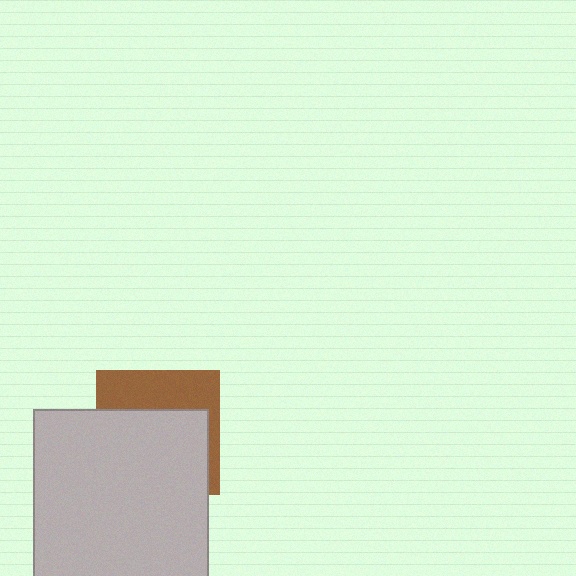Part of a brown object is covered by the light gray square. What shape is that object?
It is a square.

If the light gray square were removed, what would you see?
You would see the complete brown square.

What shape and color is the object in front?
The object in front is a light gray square.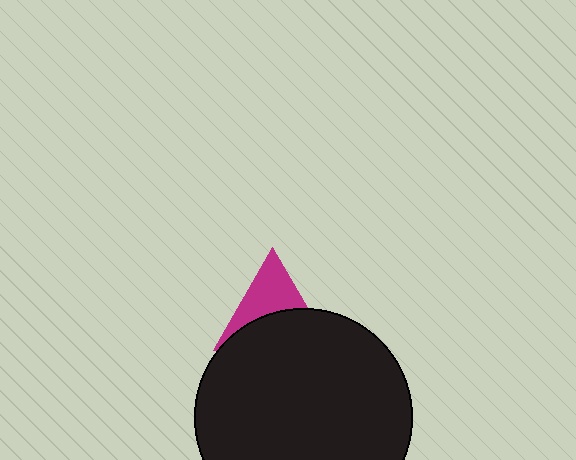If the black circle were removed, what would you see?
You would see the complete magenta triangle.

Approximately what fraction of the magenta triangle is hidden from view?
Roughly 54% of the magenta triangle is hidden behind the black circle.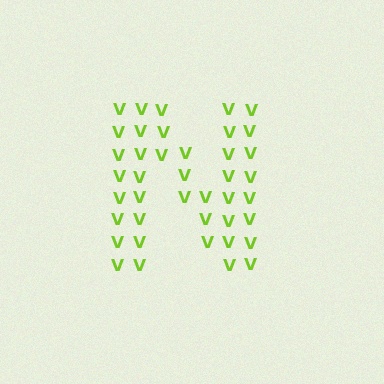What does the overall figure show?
The overall figure shows the letter N.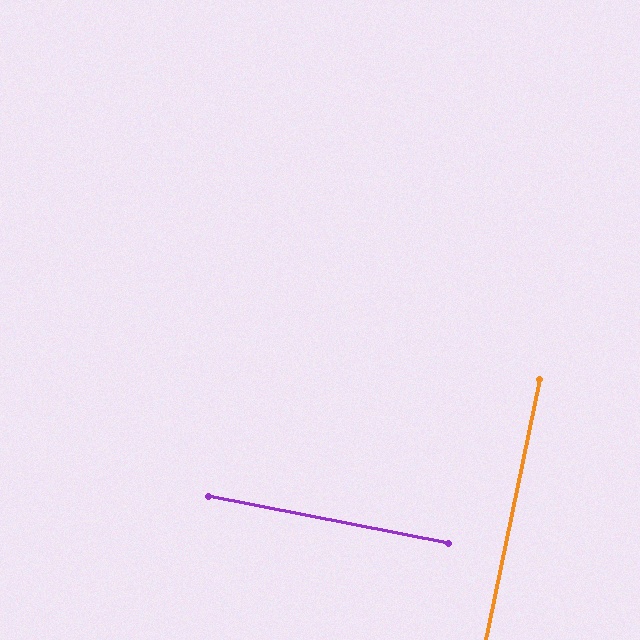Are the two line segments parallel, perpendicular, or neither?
Perpendicular — they meet at approximately 89°.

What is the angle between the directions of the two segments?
Approximately 89 degrees.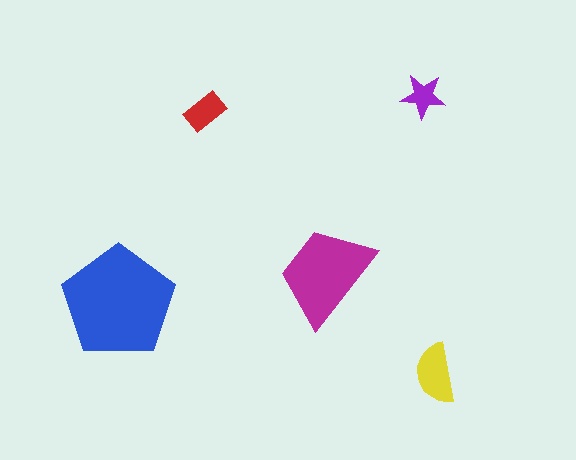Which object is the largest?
The blue pentagon.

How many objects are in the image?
There are 5 objects in the image.